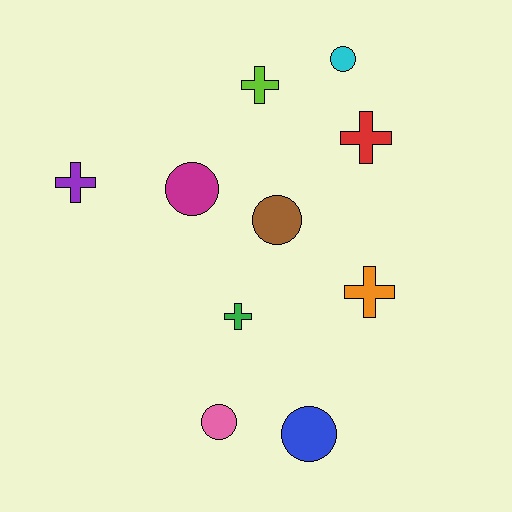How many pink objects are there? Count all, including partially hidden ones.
There is 1 pink object.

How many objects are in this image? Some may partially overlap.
There are 10 objects.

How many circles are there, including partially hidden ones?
There are 5 circles.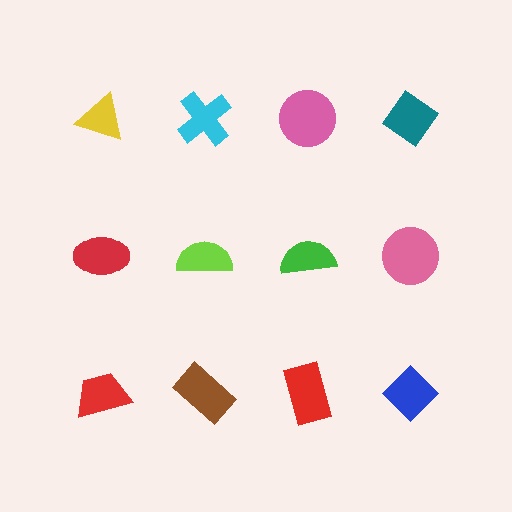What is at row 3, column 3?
A red rectangle.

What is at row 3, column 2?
A brown rectangle.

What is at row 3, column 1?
A red trapezoid.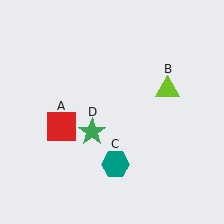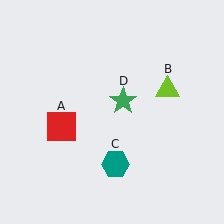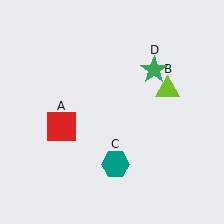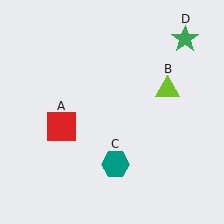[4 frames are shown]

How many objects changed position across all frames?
1 object changed position: green star (object D).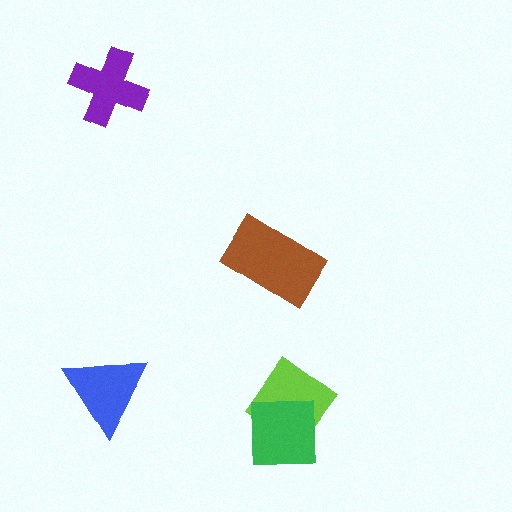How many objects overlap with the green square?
1 object overlaps with the green square.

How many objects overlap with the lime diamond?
1 object overlaps with the lime diamond.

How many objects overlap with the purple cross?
0 objects overlap with the purple cross.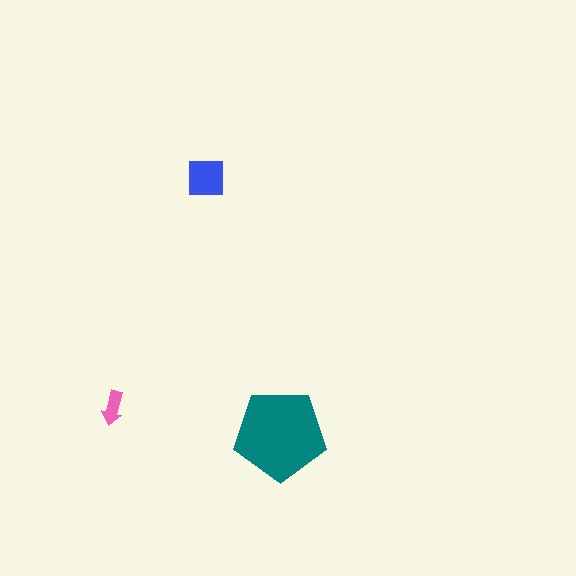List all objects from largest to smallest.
The teal pentagon, the blue square, the pink arrow.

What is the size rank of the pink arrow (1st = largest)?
3rd.